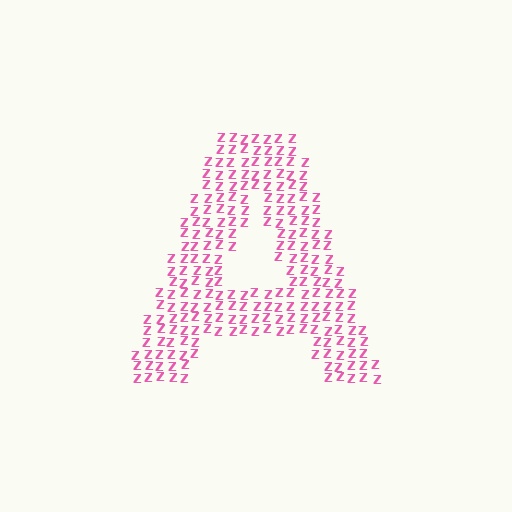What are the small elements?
The small elements are letter Z's.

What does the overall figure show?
The overall figure shows the letter A.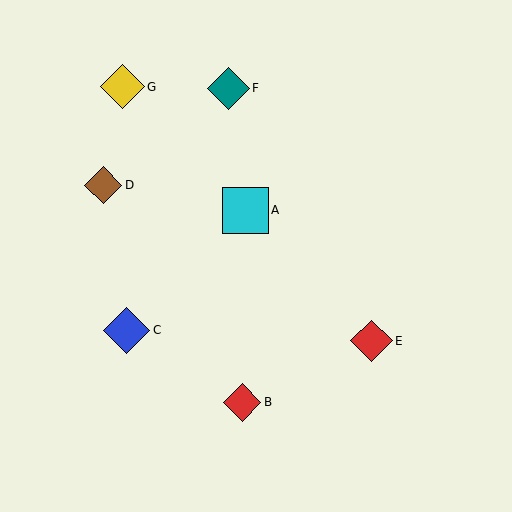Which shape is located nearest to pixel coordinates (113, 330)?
The blue diamond (labeled C) at (127, 330) is nearest to that location.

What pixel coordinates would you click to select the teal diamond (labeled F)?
Click at (228, 88) to select the teal diamond F.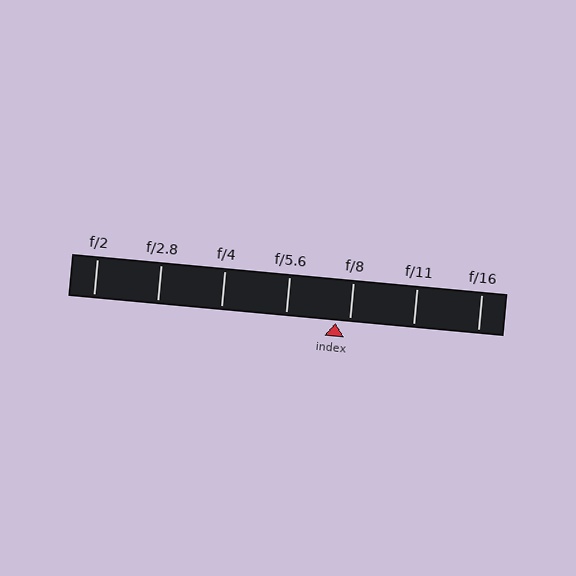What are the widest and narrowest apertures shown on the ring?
The widest aperture shown is f/2 and the narrowest is f/16.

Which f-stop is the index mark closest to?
The index mark is closest to f/8.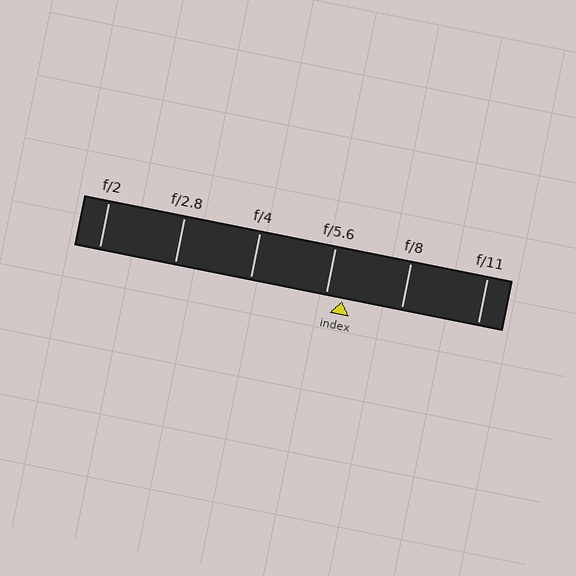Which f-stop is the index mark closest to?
The index mark is closest to f/5.6.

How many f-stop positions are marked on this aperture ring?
There are 6 f-stop positions marked.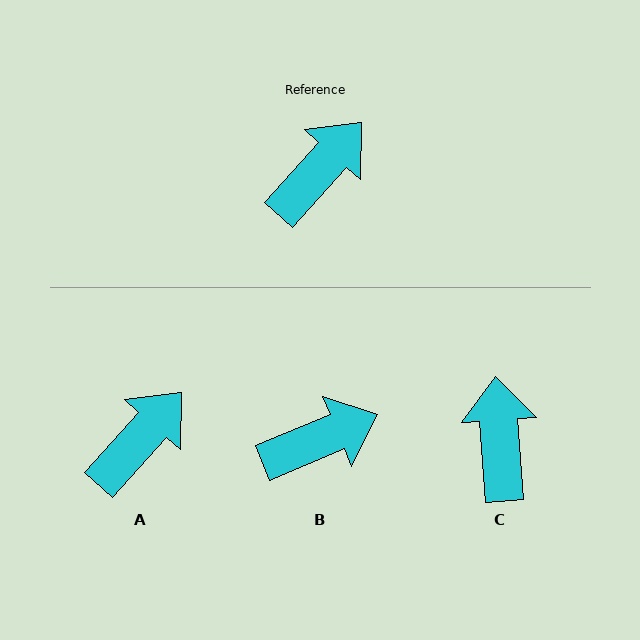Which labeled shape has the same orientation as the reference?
A.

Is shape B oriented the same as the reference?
No, it is off by about 26 degrees.